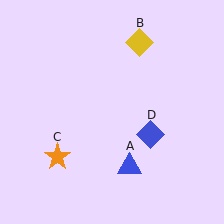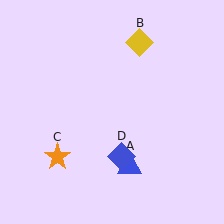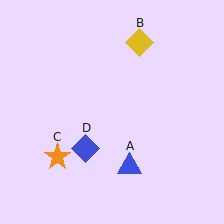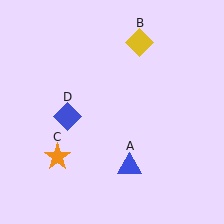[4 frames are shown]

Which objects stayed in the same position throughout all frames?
Blue triangle (object A) and yellow diamond (object B) and orange star (object C) remained stationary.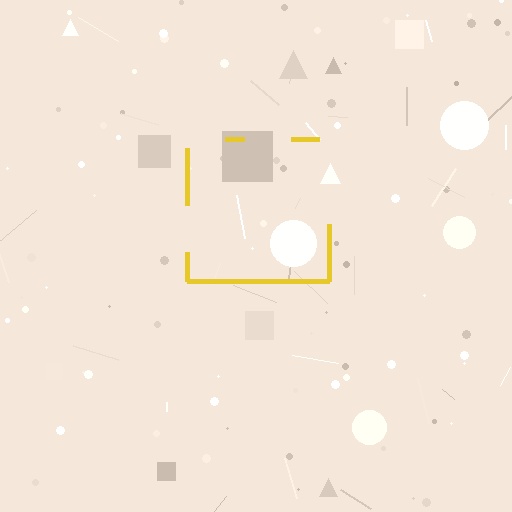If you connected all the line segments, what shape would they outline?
They would outline a square.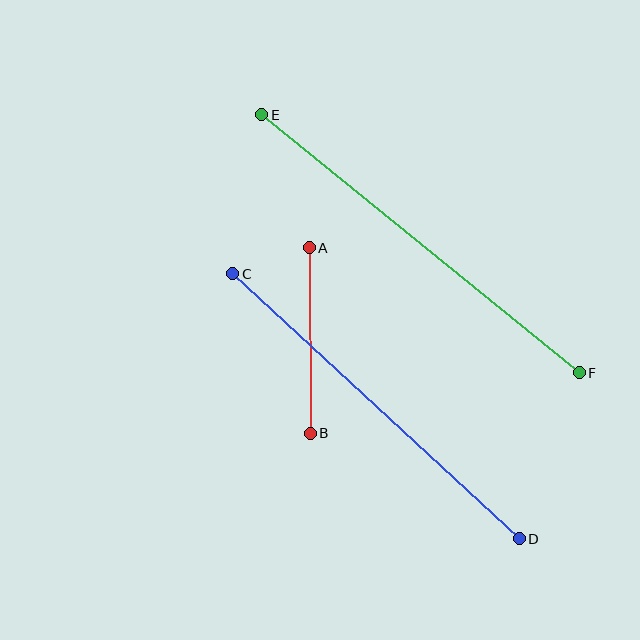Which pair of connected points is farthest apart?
Points E and F are farthest apart.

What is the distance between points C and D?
The distance is approximately 390 pixels.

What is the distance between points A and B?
The distance is approximately 185 pixels.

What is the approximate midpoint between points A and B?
The midpoint is at approximately (310, 341) pixels.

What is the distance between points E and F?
The distance is approximately 409 pixels.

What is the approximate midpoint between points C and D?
The midpoint is at approximately (376, 406) pixels.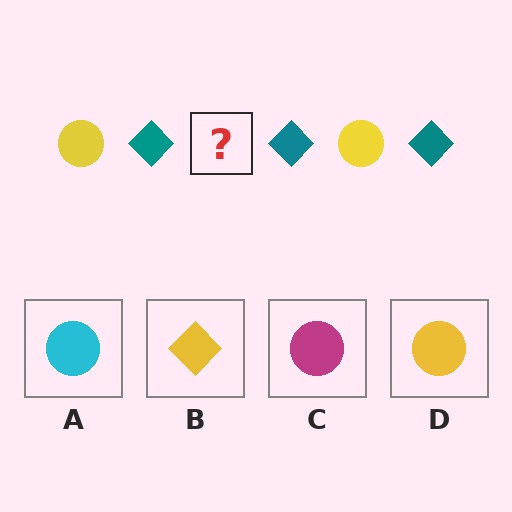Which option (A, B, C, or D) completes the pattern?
D.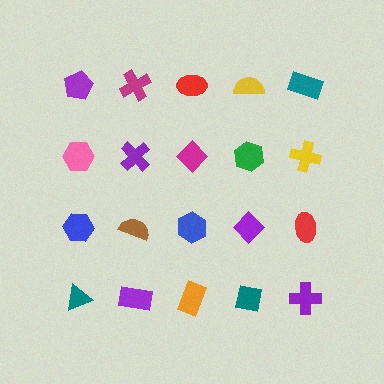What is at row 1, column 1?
A purple pentagon.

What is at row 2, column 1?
A pink hexagon.